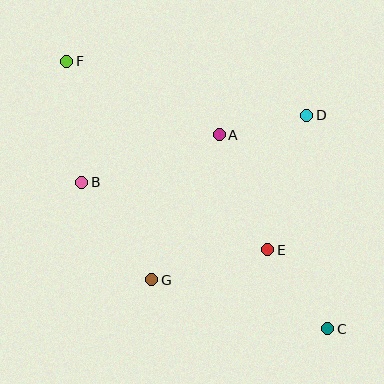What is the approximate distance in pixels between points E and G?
The distance between E and G is approximately 120 pixels.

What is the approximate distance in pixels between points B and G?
The distance between B and G is approximately 120 pixels.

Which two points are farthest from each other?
Points C and F are farthest from each other.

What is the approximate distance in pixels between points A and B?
The distance between A and B is approximately 145 pixels.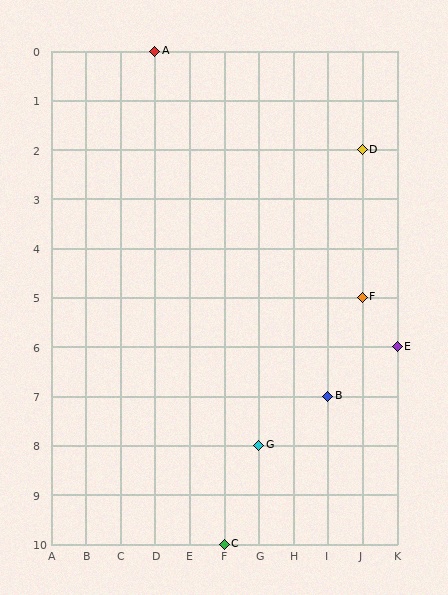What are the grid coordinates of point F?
Point F is at grid coordinates (J, 5).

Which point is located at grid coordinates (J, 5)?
Point F is at (J, 5).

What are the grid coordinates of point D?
Point D is at grid coordinates (J, 2).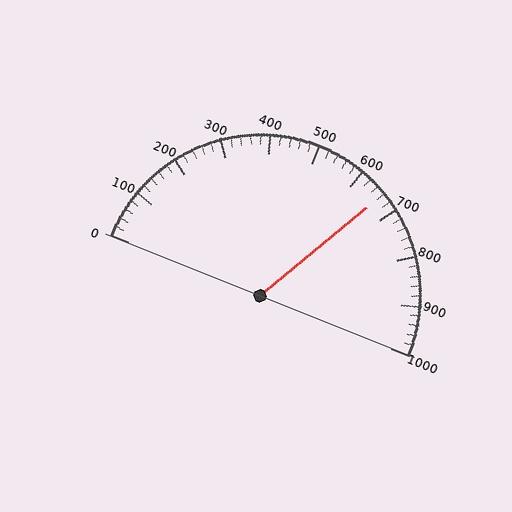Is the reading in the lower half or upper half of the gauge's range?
The reading is in the upper half of the range (0 to 1000).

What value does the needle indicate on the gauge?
The needle indicates approximately 660.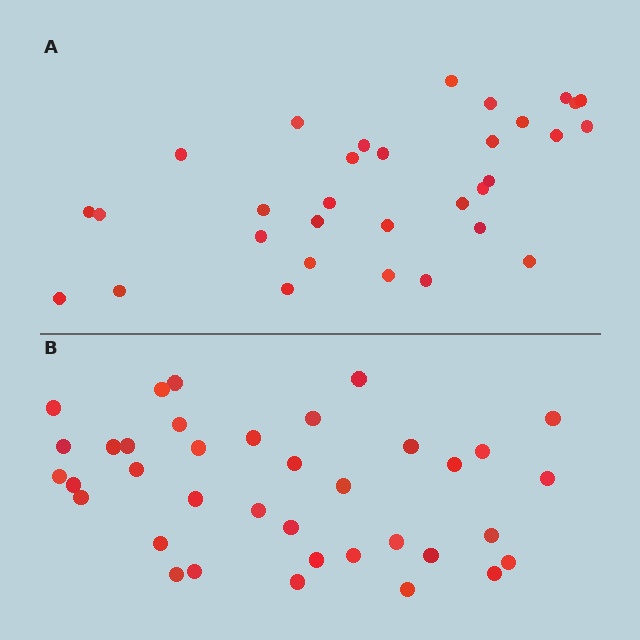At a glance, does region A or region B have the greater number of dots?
Region B (the bottom region) has more dots.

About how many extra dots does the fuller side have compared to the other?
Region B has about 5 more dots than region A.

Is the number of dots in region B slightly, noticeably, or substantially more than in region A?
Region B has only slightly more — the two regions are fairly close. The ratio is roughly 1.2 to 1.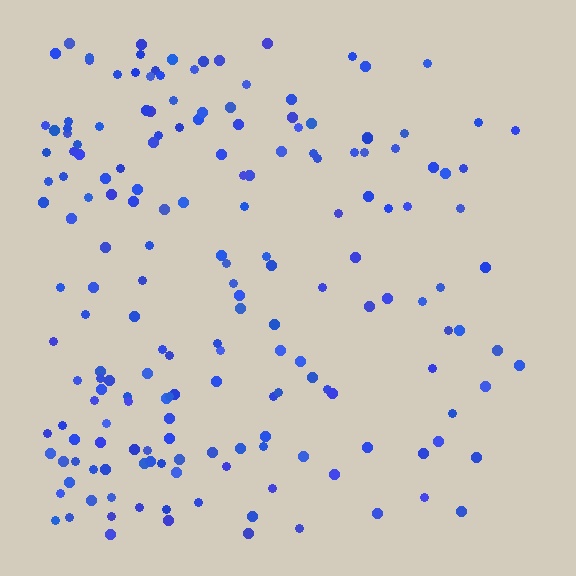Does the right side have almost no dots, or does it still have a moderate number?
Still a moderate number, just noticeably fewer than the left.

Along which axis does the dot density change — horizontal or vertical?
Horizontal.